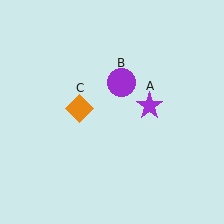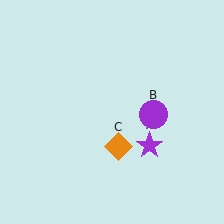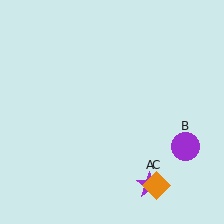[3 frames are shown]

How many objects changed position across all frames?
3 objects changed position: purple star (object A), purple circle (object B), orange diamond (object C).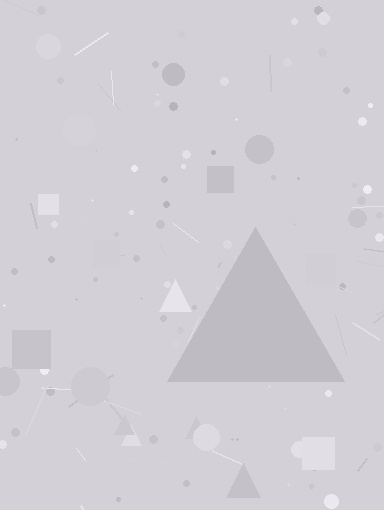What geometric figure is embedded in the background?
A triangle is embedded in the background.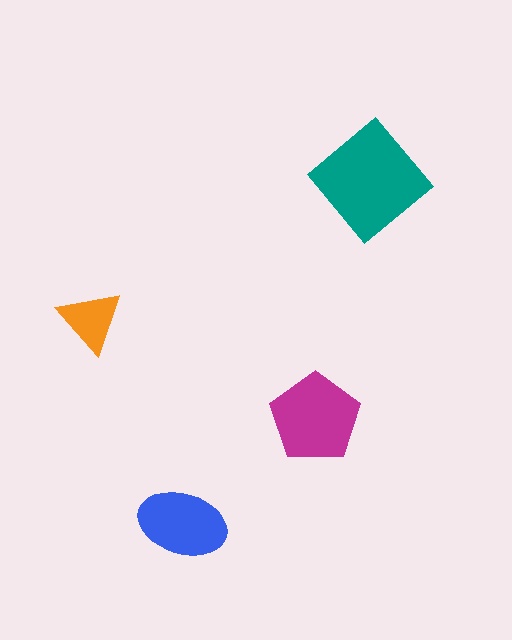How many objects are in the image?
There are 4 objects in the image.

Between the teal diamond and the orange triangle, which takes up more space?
The teal diamond.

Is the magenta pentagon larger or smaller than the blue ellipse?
Larger.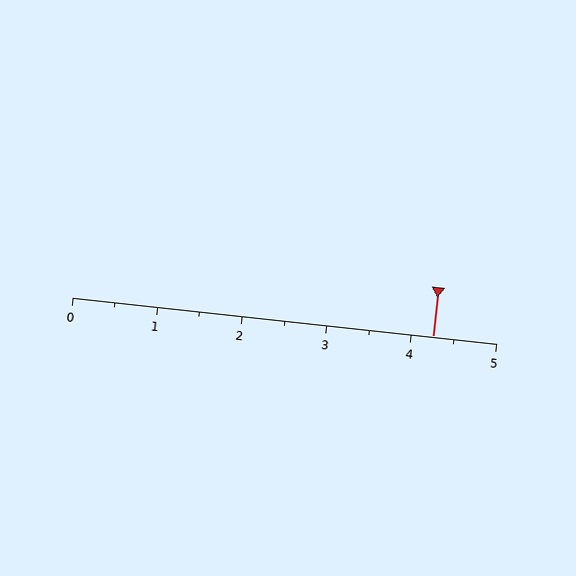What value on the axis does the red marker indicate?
The marker indicates approximately 4.2.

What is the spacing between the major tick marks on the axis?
The major ticks are spaced 1 apart.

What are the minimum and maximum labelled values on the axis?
The axis runs from 0 to 5.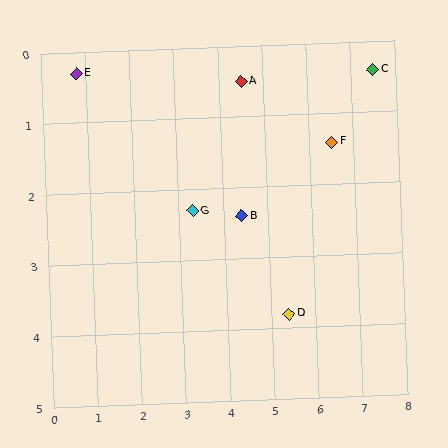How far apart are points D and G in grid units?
Points D and G are about 2.6 grid units apart.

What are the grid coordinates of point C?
Point C is at approximately (7.5, 0.4).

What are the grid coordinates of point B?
Point B is at approximately (4.4, 2.4).